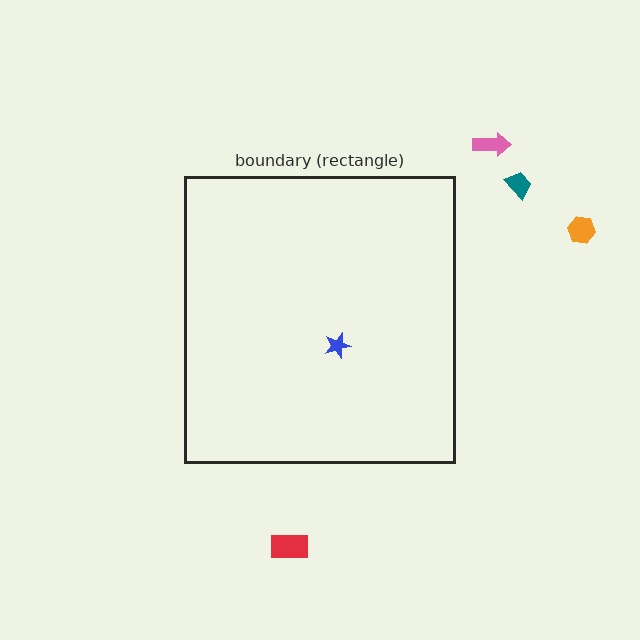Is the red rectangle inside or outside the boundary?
Outside.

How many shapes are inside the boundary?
1 inside, 4 outside.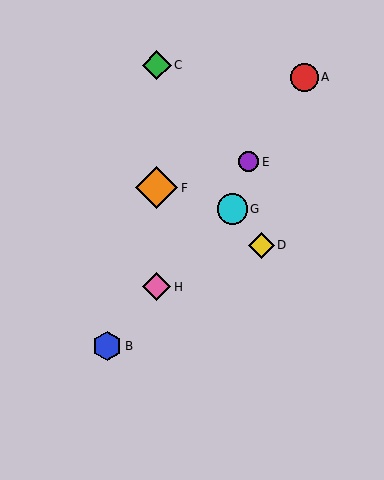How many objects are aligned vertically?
3 objects (C, F, H) are aligned vertically.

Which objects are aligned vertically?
Objects C, F, H are aligned vertically.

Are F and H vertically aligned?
Yes, both are at x≈157.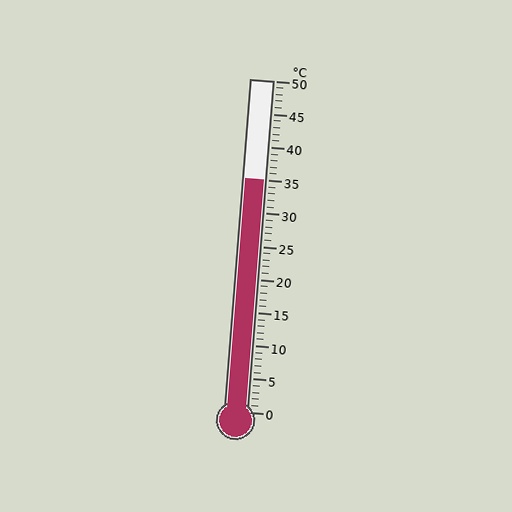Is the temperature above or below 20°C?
The temperature is above 20°C.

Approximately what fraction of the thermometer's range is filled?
The thermometer is filled to approximately 70% of its range.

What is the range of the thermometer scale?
The thermometer scale ranges from 0°C to 50°C.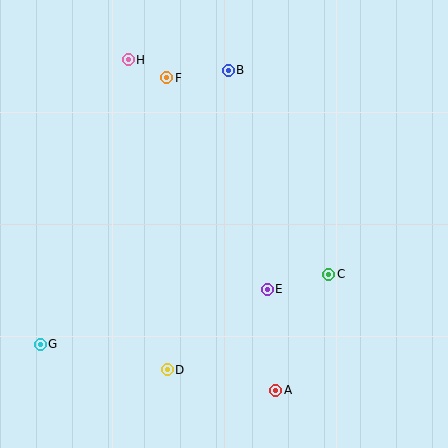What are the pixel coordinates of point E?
Point E is at (267, 290).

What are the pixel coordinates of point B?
Point B is at (228, 70).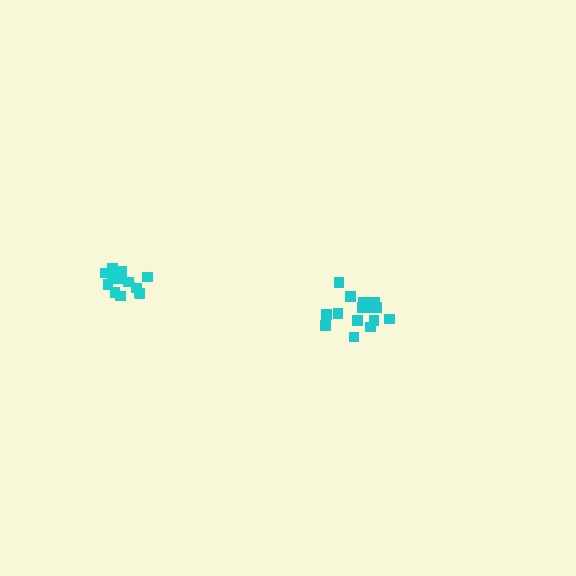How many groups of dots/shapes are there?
There are 2 groups.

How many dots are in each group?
Group 1: 14 dots, Group 2: 16 dots (30 total).